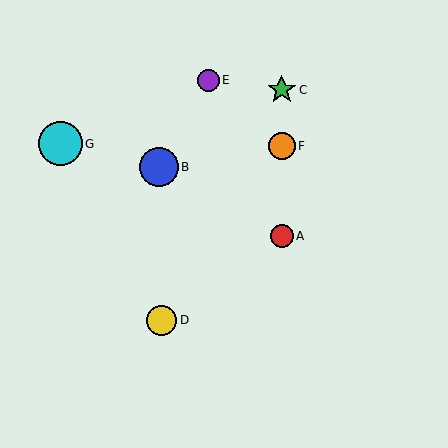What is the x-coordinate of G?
Object G is at x≈60.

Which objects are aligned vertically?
Objects A, C, F are aligned vertically.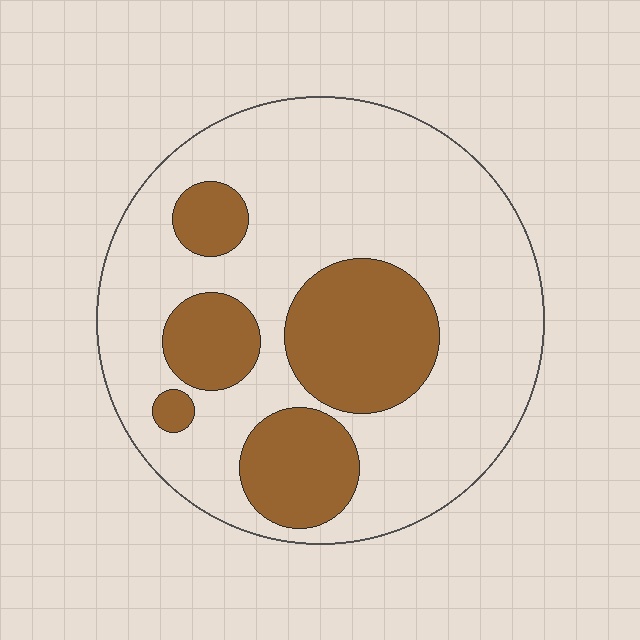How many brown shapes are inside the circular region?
5.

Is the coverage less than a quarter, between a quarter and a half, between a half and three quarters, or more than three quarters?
Between a quarter and a half.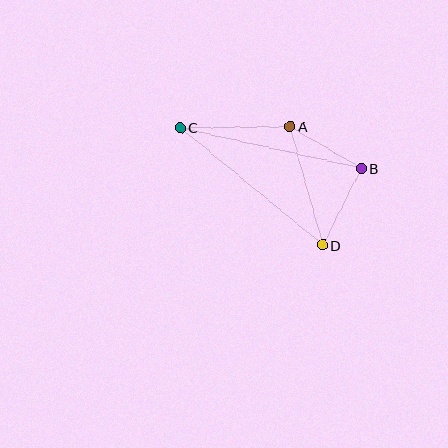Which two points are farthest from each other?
Points B and C are farthest from each other.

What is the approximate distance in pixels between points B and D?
The distance between B and D is approximately 86 pixels.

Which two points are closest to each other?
Points A and B are closest to each other.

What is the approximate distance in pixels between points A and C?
The distance between A and C is approximately 109 pixels.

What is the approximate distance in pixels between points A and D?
The distance between A and D is approximately 123 pixels.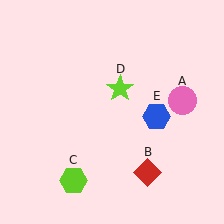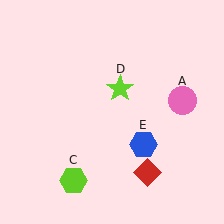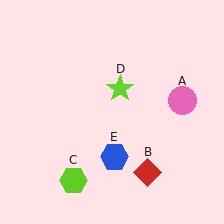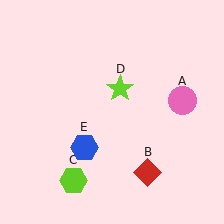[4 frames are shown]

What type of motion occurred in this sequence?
The blue hexagon (object E) rotated clockwise around the center of the scene.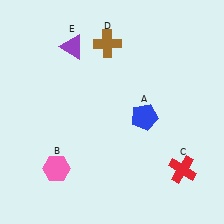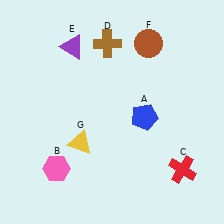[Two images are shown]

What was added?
A brown circle (F), a yellow triangle (G) were added in Image 2.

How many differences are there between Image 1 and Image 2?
There are 2 differences between the two images.